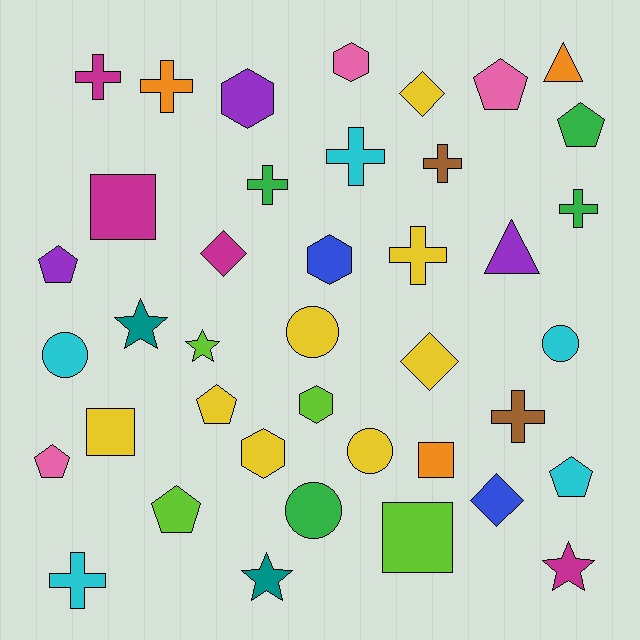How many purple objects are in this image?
There are 3 purple objects.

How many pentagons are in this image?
There are 7 pentagons.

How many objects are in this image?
There are 40 objects.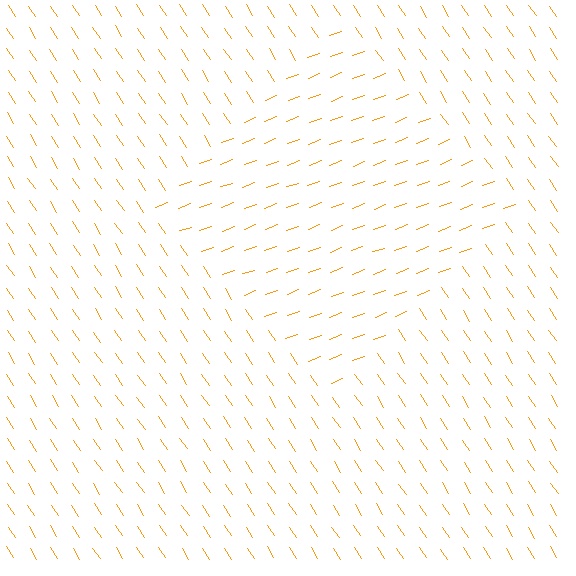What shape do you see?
I see a diamond.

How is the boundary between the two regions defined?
The boundary is defined purely by a change in line orientation (approximately 77 degrees difference). All lines are the same color and thickness.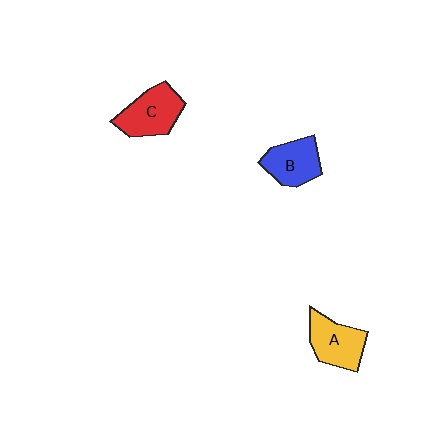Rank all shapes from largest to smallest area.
From largest to smallest: C (red), A (yellow), B (blue).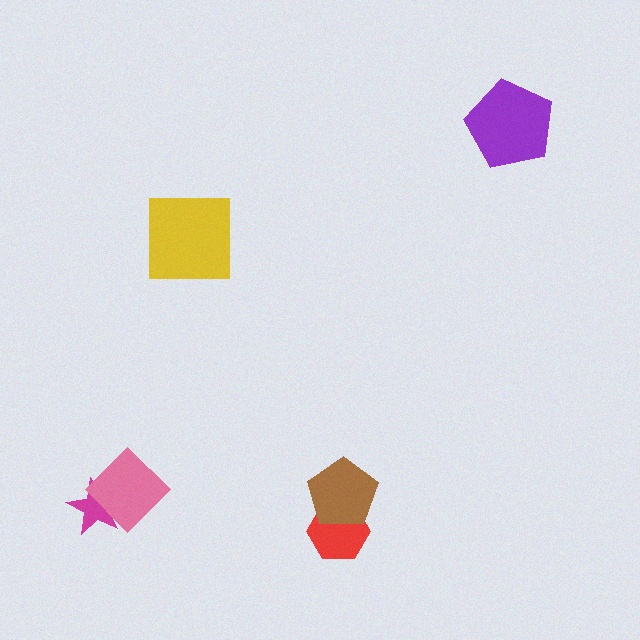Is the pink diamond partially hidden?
No, no other shape covers it.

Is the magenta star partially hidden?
Yes, it is partially covered by another shape.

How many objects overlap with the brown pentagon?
1 object overlaps with the brown pentagon.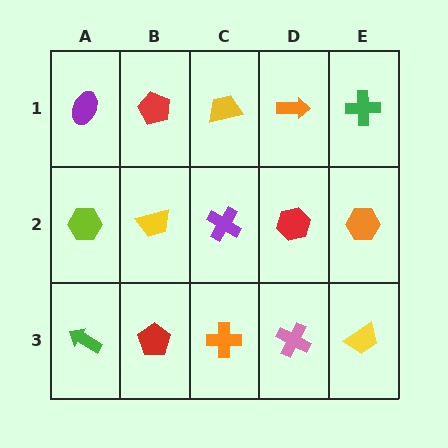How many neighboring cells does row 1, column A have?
2.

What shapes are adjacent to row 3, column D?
A red hexagon (row 2, column D), an orange cross (row 3, column C), a yellow trapezoid (row 3, column E).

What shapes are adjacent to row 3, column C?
A purple cross (row 2, column C), a red pentagon (row 3, column B), a pink cross (row 3, column D).